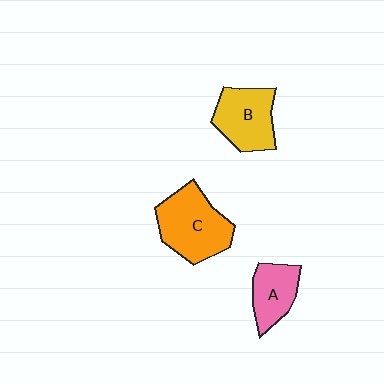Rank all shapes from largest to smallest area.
From largest to smallest: C (orange), B (yellow), A (pink).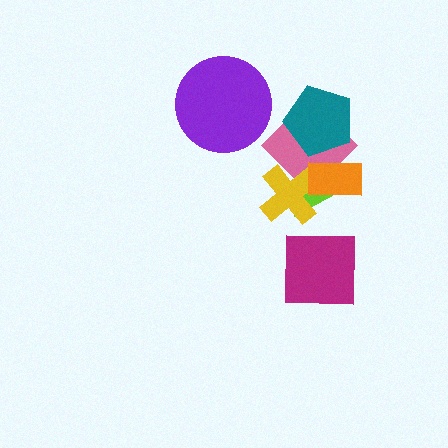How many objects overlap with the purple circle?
0 objects overlap with the purple circle.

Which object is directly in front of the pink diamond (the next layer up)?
The yellow cross is directly in front of the pink diamond.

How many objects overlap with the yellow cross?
3 objects overlap with the yellow cross.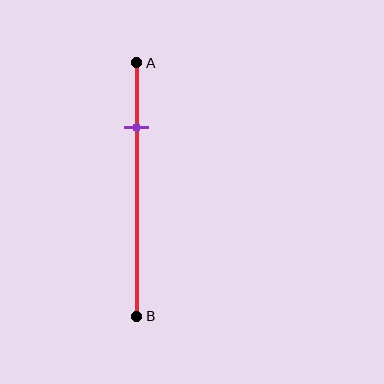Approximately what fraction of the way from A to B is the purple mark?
The purple mark is approximately 25% of the way from A to B.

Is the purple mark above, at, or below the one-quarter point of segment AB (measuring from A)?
The purple mark is approximately at the one-quarter point of segment AB.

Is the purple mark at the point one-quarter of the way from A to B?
Yes, the mark is approximately at the one-quarter point.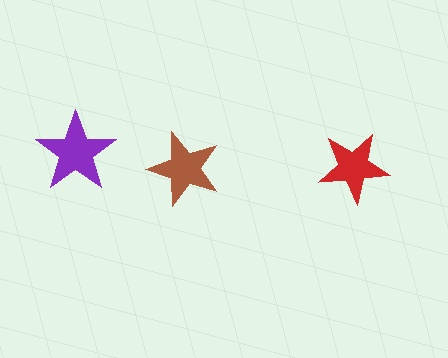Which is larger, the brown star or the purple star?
The purple one.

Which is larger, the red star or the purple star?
The purple one.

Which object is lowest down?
The brown star is bottommost.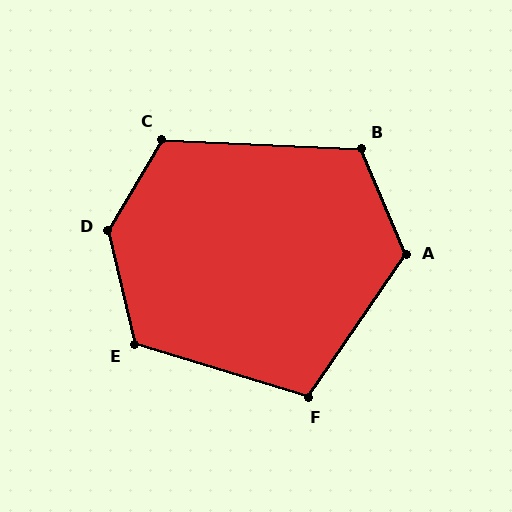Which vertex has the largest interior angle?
D, at approximately 137 degrees.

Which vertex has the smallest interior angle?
F, at approximately 108 degrees.